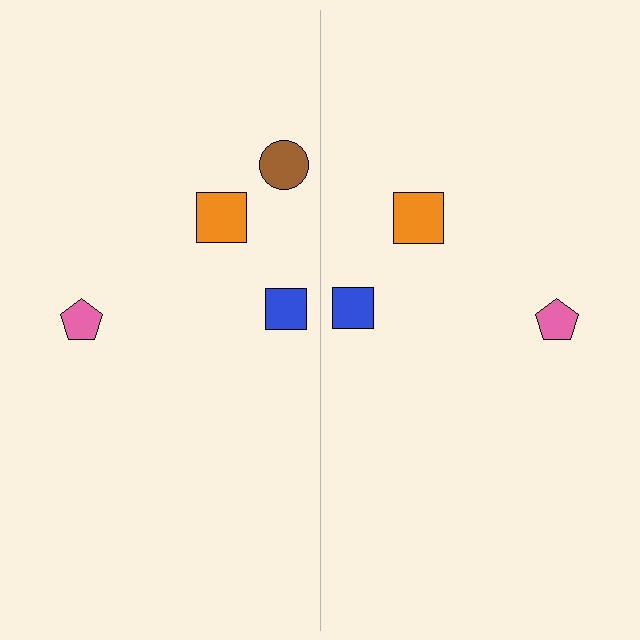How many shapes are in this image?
There are 7 shapes in this image.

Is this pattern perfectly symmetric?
No, the pattern is not perfectly symmetric. A brown circle is missing from the right side.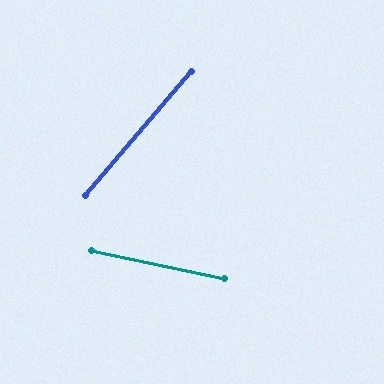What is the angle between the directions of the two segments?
Approximately 61 degrees.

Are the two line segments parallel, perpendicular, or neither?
Neither parallel nor perpendicular — they differ by about 61°.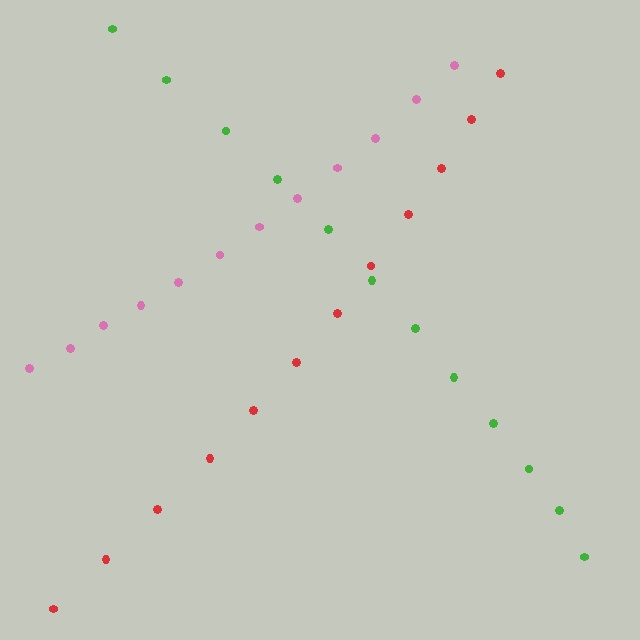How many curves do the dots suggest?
There are 3 distinct paths.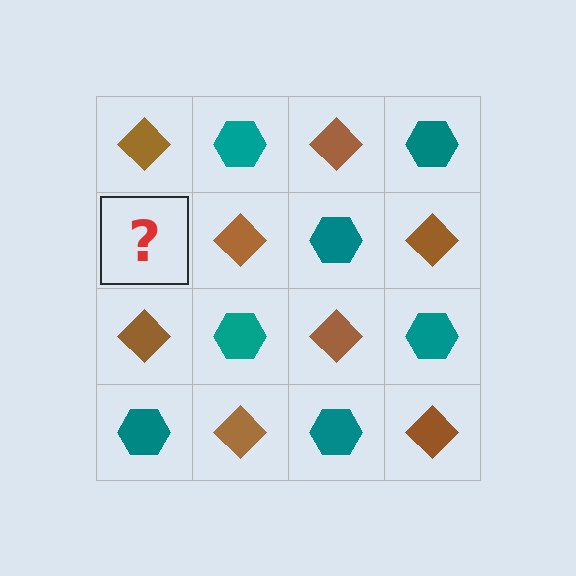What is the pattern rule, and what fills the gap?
The rule is that it alternates brown diamond and teal hexagon in a checkerboard pattern. The gap should be filled with a teal hexagon.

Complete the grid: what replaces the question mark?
The question mark should be replaced with a teal hexagon.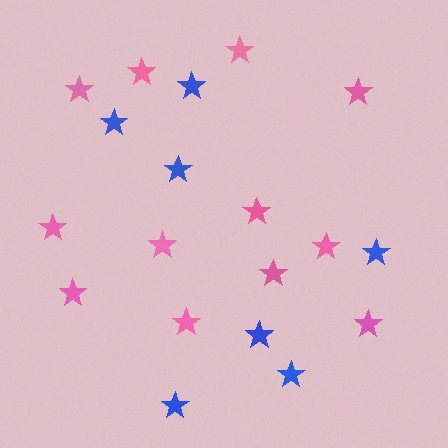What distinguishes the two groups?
There are 2 groups: one group of pink stars (12) and one group of blue stars (7).